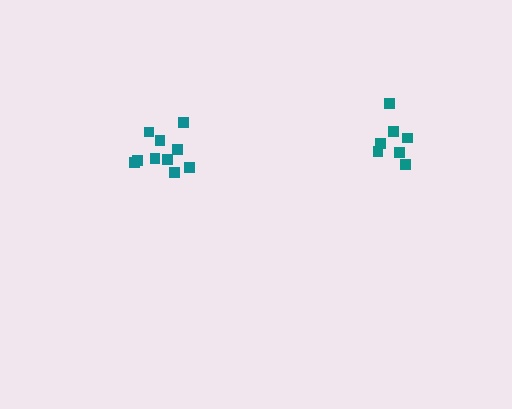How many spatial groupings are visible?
There are 2 spatial groupings.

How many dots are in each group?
Group 1: 7 dots, Group 2: 10 dots (17 total).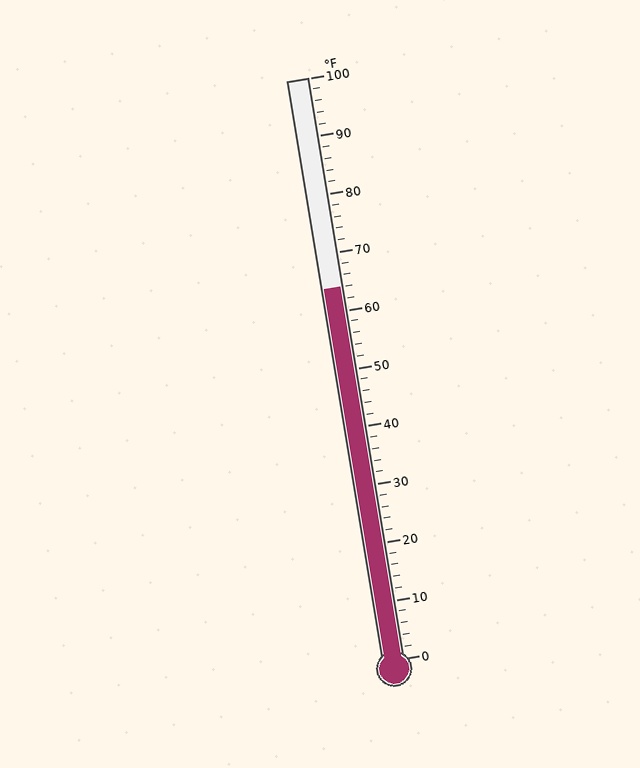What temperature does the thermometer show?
The thermometer shows approximately 64°F.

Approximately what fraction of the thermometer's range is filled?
The thermometer is filled to approximately 65% of its range.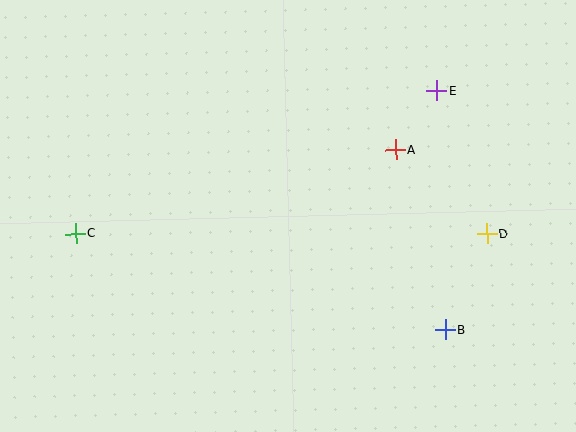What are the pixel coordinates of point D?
Point D is at (487, 234).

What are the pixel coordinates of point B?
Point B is at (445, 330).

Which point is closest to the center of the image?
Point A at (396, 150) is closest to the center.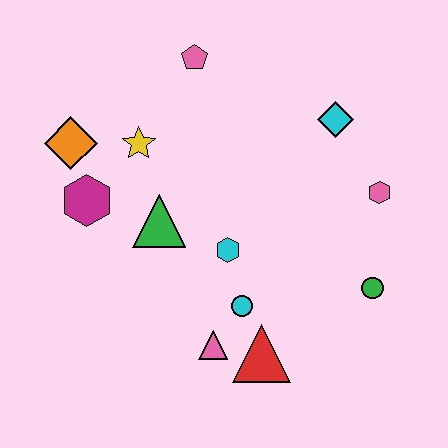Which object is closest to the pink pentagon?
The yellow star is closest to the pink pentagon.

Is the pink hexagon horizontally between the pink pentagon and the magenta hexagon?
No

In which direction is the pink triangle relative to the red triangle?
The pink triangle is to the left of the red triangle.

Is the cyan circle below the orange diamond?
Yes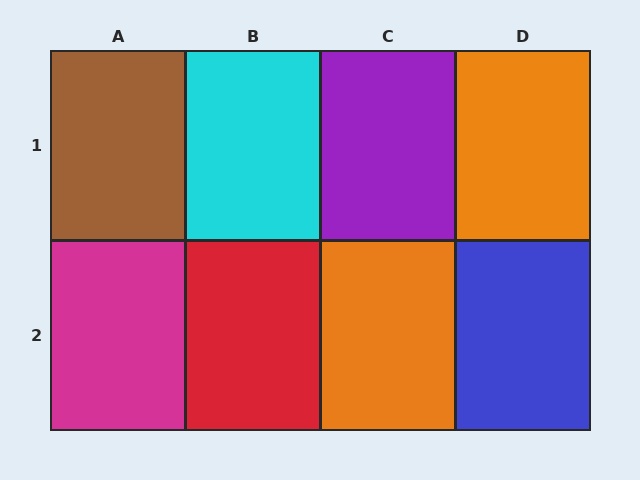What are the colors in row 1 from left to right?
Brown, cyan, purple, orange.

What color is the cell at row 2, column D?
Blue.